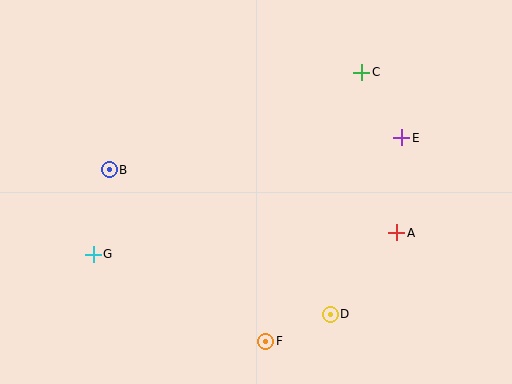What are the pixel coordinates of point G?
Point G is at (93, 254).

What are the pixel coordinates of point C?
Point C is at (362, 72).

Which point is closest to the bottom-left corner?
Point G is closest to the bottom-left corner.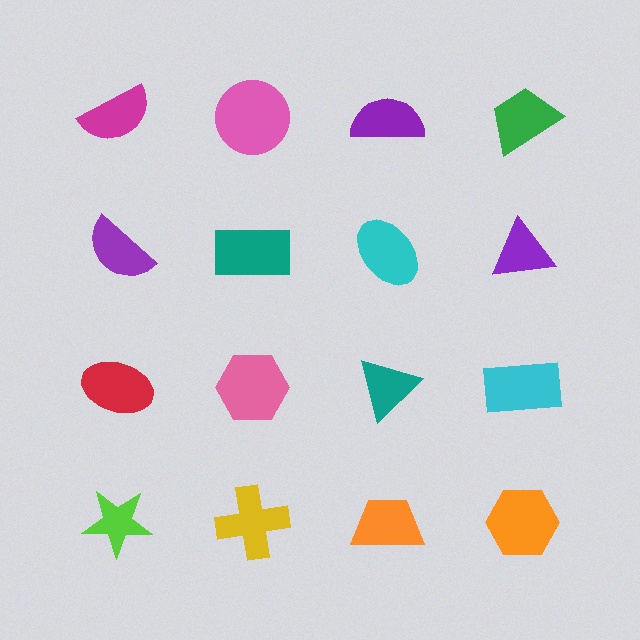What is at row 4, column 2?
A yellow cross.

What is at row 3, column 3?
A teal triangle.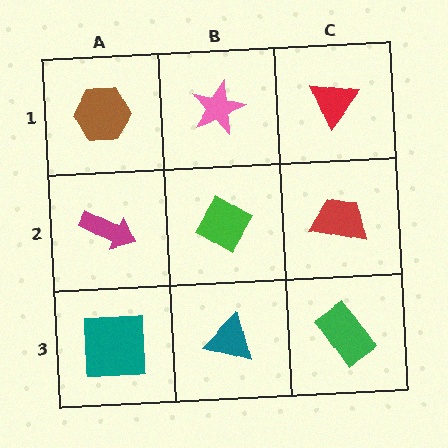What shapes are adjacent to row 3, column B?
A green diamond (row 2, column B), a teal square (row 3, column A), a green rectangle (row 3, column C).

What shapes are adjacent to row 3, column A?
A magenta arrow (row 2, column A), a teal triangle (row 3, column B).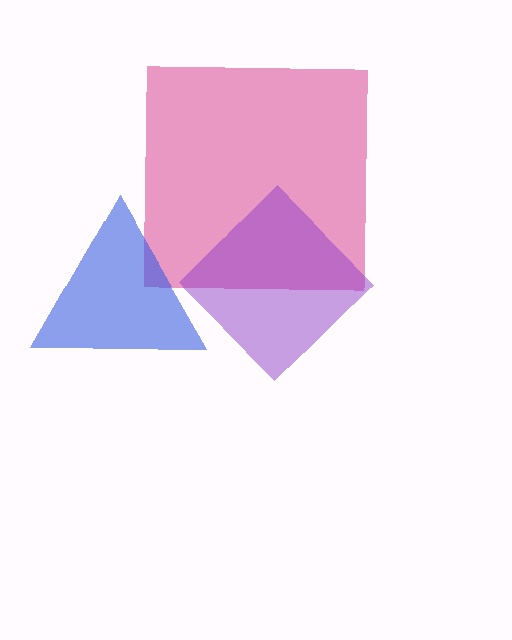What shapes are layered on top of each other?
The layered shapes are: a magenta square, a purple diamond, a blue triangle.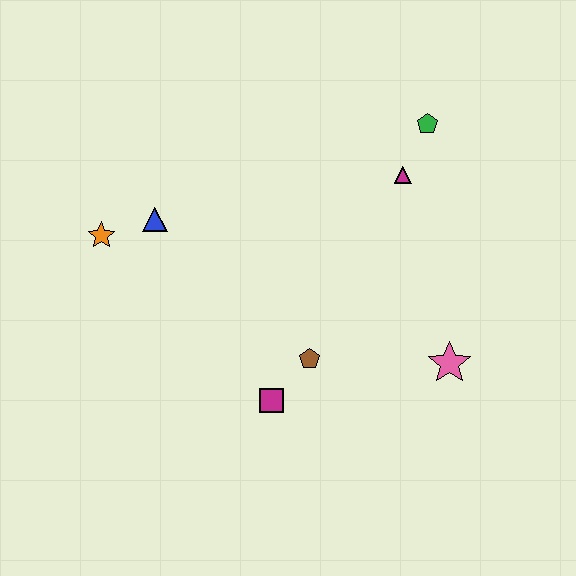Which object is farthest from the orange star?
The pink star is farthest from the orange star.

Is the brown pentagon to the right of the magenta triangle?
No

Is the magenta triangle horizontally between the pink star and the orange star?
Yes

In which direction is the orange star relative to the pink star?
The orange star is to the left of the pink star.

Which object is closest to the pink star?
The brown pentagon is closest to the pink star.